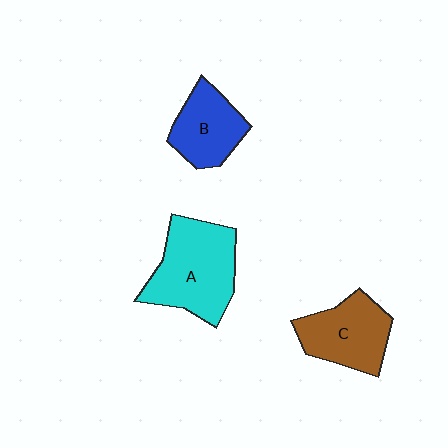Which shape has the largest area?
Shape A (cyan).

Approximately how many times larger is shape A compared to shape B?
Approximately 1.6 times.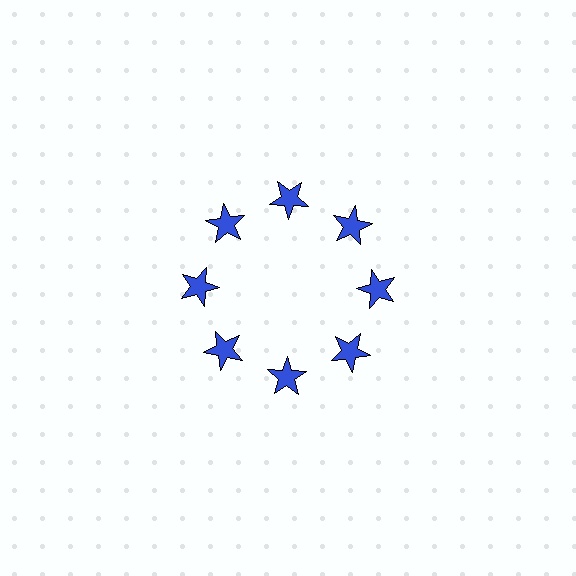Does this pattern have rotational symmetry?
Yes, this pattern has 8-fold rotational symmetry. It looks the same after rotating 45 degrees around the center.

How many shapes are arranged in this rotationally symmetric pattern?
There are 8 shapes, arranged in 8 groups of 1.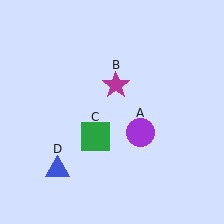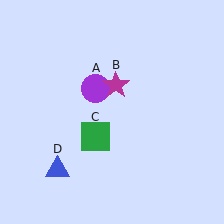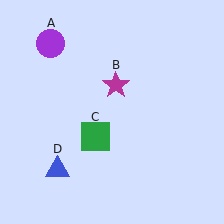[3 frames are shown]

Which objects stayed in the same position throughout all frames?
Magenta star (object B) and green square (object C) and blue triangle (object D) remained stationary.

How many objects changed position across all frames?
1 object changed position: purple circle (object A).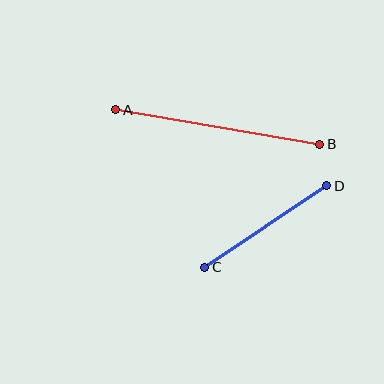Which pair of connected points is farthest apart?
Points A and B are farthest apart.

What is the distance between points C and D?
The distance is approximately 147 pixels.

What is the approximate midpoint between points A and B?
The midpoint is at approximately (218, 127) pixels.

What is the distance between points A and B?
The distance is approximately 207 pixels.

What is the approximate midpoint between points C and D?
The midpoint is at approximately (266, 227) pixels.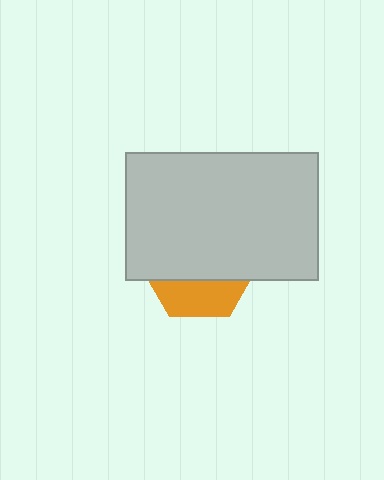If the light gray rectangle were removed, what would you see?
You would see the complete orange hexagon.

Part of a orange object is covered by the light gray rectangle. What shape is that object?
It is a hexagon.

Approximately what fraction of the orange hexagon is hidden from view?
Roughly 70% of the orange hexagon is hidden behind the light gray rectangle.